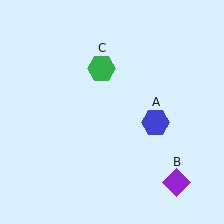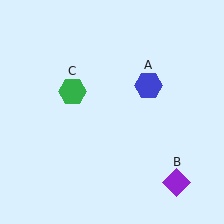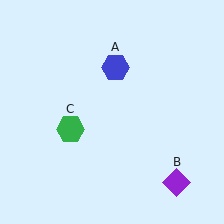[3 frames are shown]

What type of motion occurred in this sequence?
The blue hexagon (object A), green hexagon (object C) rotated counterclockwise around the center of the scene.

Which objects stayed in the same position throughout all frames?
Purple diamond (object B) remained stationary.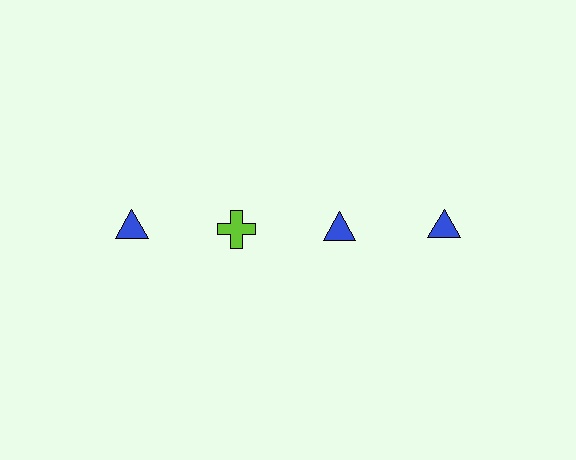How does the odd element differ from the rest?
It differs in both color (lime instead of blue) and shape (cross instead of triangle).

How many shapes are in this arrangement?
There are 4 shapes arranged in a grid pattern.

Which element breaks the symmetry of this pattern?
The lime cross in the top row, second from left column breaks the symmetry. All other shapes are blue triangles.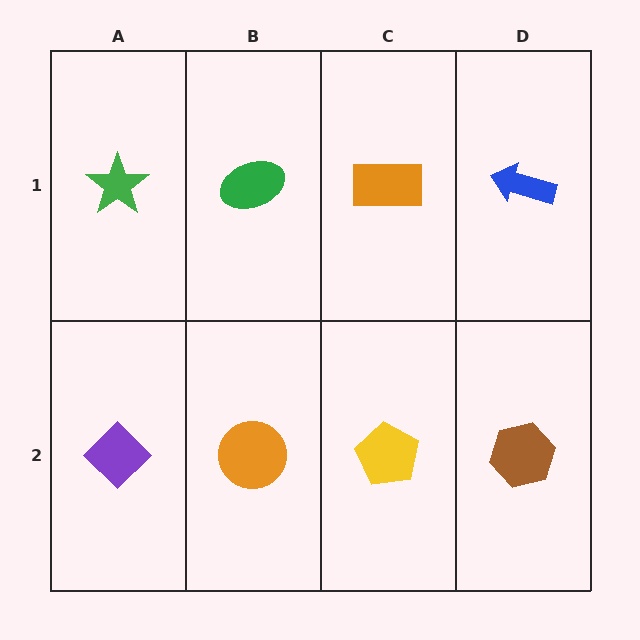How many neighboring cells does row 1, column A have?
2.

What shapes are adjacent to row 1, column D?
A brown hexagon (row 2, column D), an orange rectangle (row 1, column C).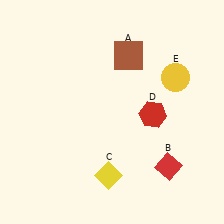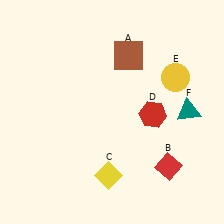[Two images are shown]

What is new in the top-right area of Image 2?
A teal triangle (F) was added in the top-right area of Image 2.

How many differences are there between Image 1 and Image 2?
There is 1 difference between the two images.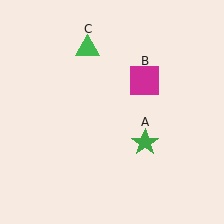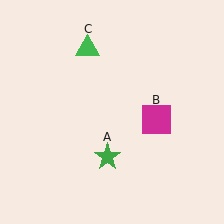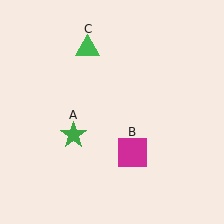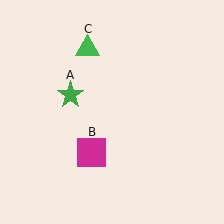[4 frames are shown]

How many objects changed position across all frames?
2 objects changed position: green star (object A), magenta square (object B).